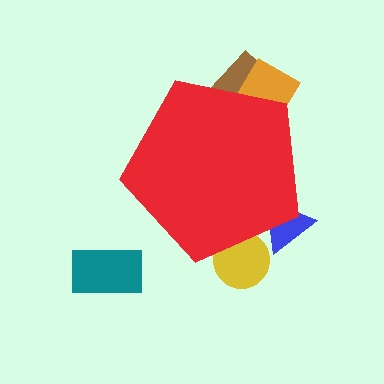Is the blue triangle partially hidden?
Yes, the blue triangle is partially hidden behind the red pentagon.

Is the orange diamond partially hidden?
Yes, the orange diamond is partially hidden behind the red pentagon.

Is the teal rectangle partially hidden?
No, the teal rectangle is fully visible.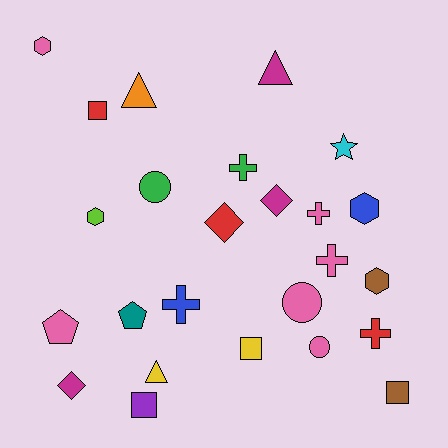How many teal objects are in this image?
There is 1 teal object.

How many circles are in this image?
There are 3 circles.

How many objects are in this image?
There are 25 objects.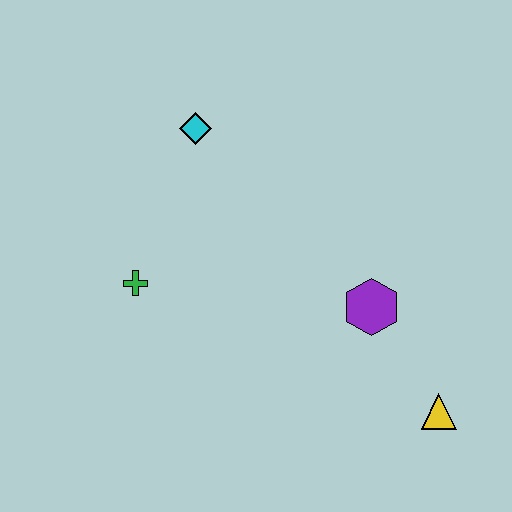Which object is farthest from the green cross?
The yellow triangle is farthest from the green cross.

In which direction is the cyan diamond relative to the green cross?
The cyan diamond is above the green cross.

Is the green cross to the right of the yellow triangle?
No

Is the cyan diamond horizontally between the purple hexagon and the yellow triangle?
No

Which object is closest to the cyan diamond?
The green cross is closest to the cyan diamond.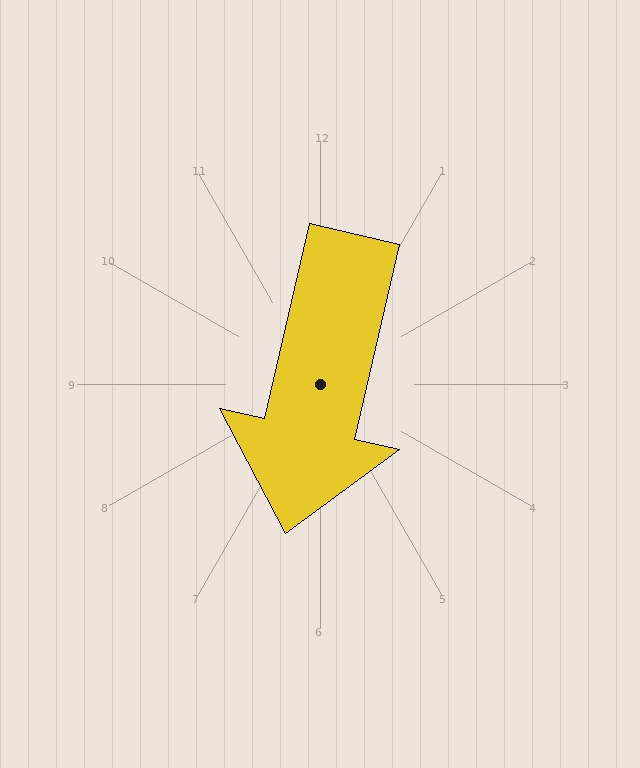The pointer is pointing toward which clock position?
Roughly 6 o'clock.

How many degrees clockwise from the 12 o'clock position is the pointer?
Approximately 193 degrees.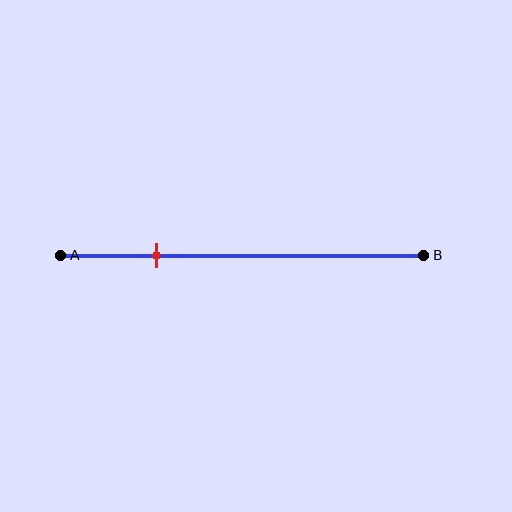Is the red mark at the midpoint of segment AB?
No, the mark is at about 25% from A, not at the 50% midpoint.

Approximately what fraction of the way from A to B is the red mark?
The red mark is approximately 25% of the way from A to B.